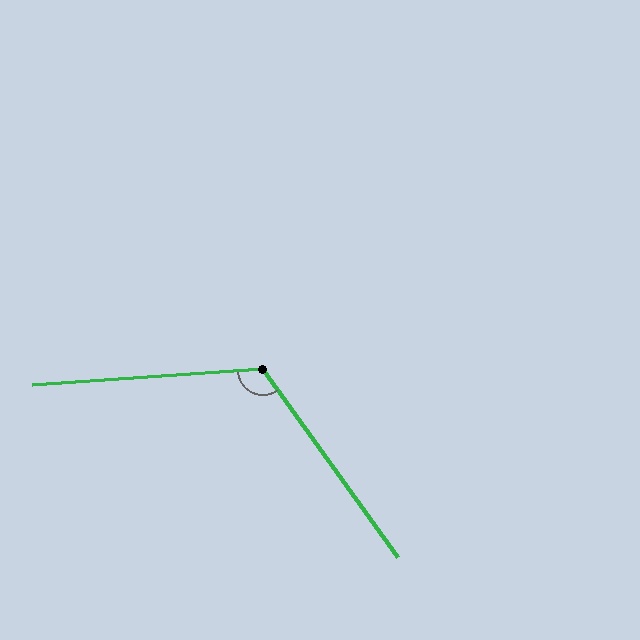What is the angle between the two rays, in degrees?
Approximately 122 degrees.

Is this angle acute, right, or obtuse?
It is obtuse.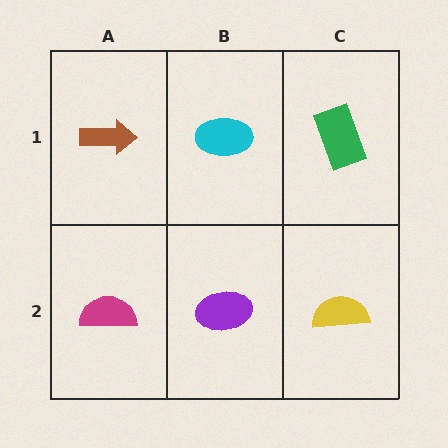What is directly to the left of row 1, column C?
A cyan ellipse.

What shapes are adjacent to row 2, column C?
A green rectangle (row 1, column C), a purple ellipse (row 2, column B).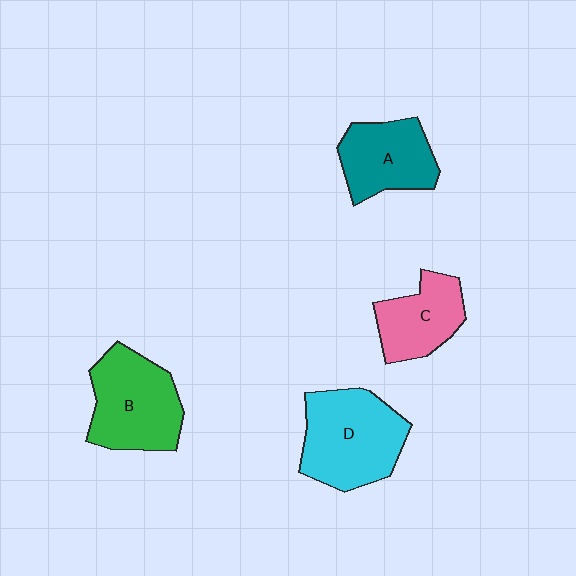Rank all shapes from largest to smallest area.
From largest to smallest: D (cyan), B (green), A (teal), C (pink).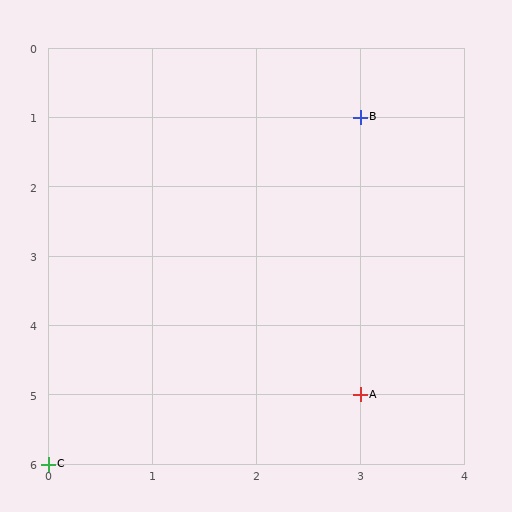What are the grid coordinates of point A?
Point A is at grid coordinates (3, 5).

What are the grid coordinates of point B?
Point B is at grid coordinates (3, 1).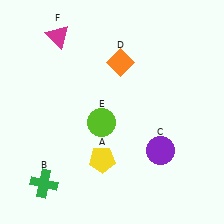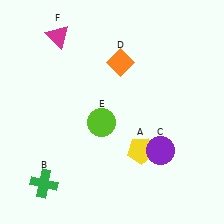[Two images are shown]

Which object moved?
The yellow pentagon (A) moved right.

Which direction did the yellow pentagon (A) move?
The yellow pentagon (A) moved right.